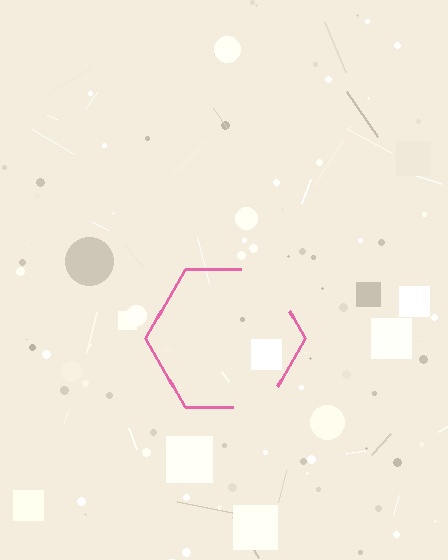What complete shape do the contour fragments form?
The contour fragments form a hexagon.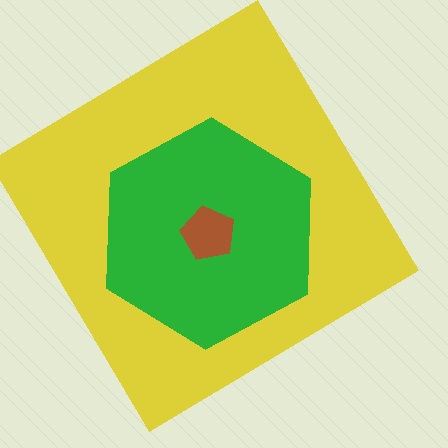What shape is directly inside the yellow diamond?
The green hexagon.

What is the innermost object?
The brown pentagon.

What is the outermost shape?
The yellow diamond.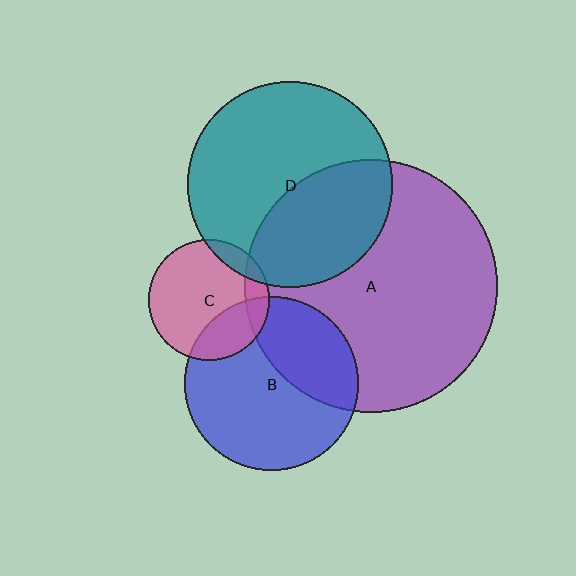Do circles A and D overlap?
Yes.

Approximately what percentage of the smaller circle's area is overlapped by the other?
Approximately 40%.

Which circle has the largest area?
Circle A (purple).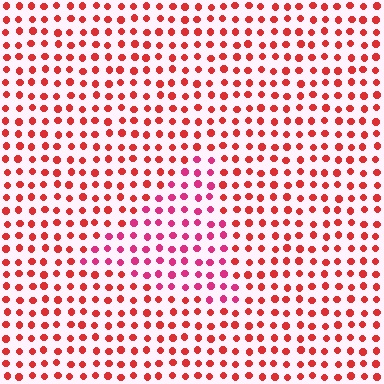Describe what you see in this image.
The image is filled with small red elements in a uniform arrangement. A triangle-shaped region is visible where the elements are tinted to a slightly different hue, forming a subtle color boundary.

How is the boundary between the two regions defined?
The boundary is defined purely by a slight shift in hue (about 29 degrees). Spacing, size, and orientation are identical on both sides.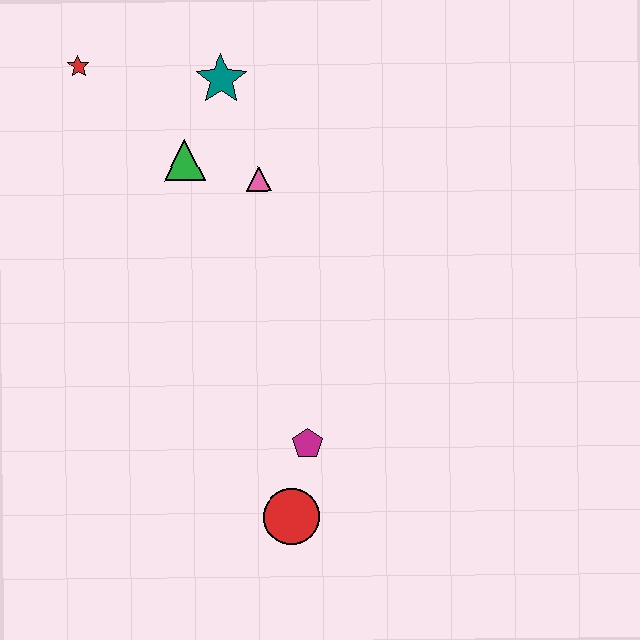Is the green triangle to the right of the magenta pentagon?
No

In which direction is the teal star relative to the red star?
The teal star is to the right of the red star.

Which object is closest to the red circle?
The magenta pentagon is closest to the red circle.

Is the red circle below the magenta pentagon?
Yes